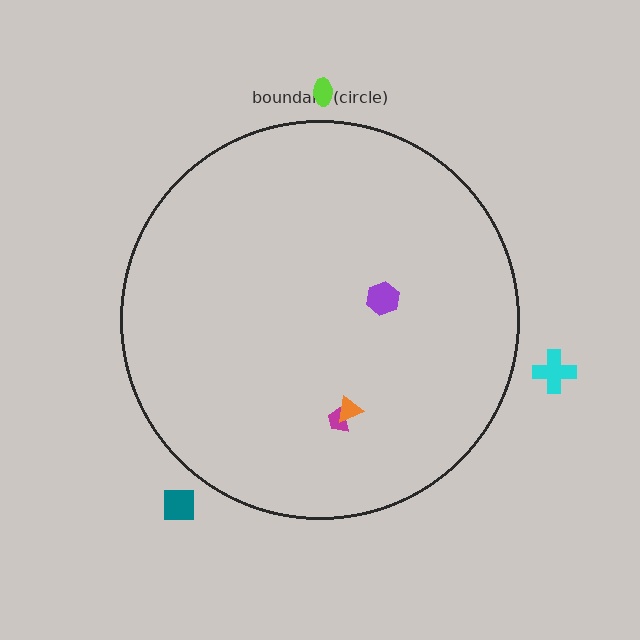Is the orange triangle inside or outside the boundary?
Inside.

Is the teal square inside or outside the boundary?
Outside.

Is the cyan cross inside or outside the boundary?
Outside.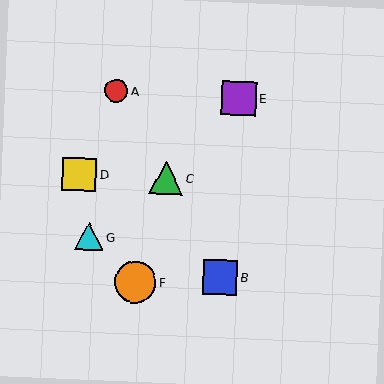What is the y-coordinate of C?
Object C is at y≈178.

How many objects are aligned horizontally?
2 objects (C, D) are aligned horizontally.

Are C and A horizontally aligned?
No, C is at y≈178 and A is at y≈91.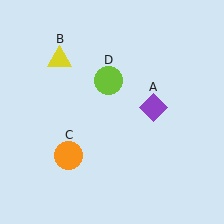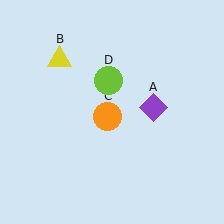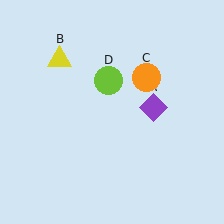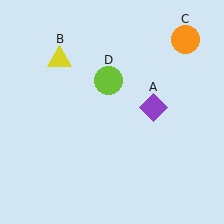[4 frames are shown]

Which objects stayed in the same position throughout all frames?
Purple diamond (object A) and yellow triangle (object B) and lime circle (object D) remained stationary.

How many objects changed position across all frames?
1 object changed position: orange circle (object C).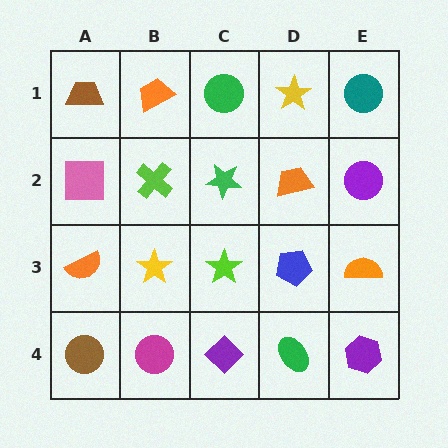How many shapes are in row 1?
5 shapes.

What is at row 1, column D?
A yellow star.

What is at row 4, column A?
A brown circle.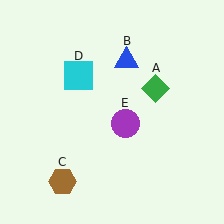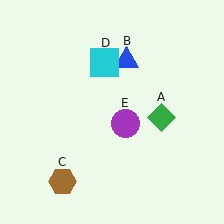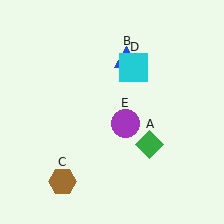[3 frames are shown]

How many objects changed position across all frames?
2 objects changed position: green diamond (object A), cyan square (object D).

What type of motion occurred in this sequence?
The green diamond (object A), cyan square (object D) rotated clockwise around the center of the scene.